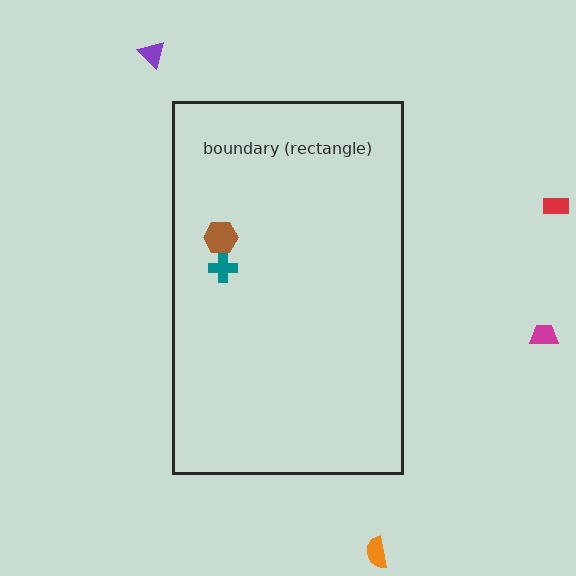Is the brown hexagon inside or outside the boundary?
Inside.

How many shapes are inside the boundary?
2 inside, 4 outside.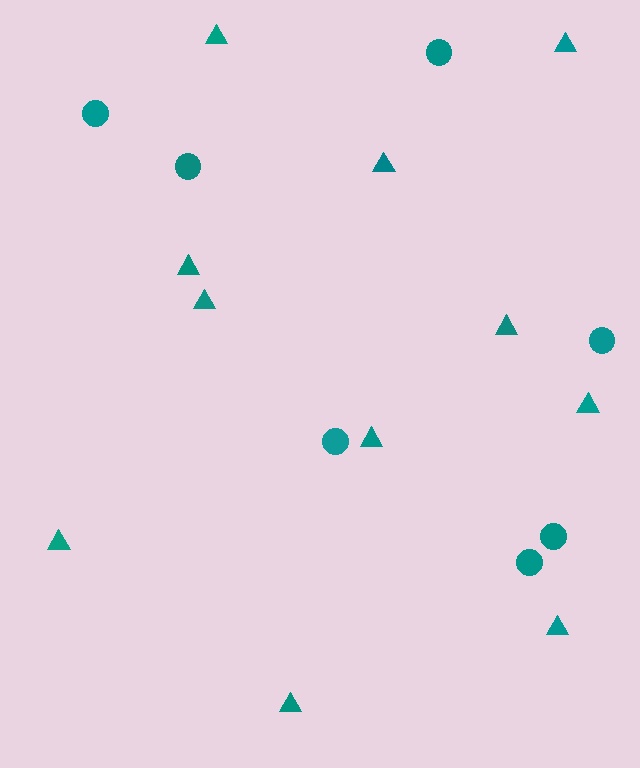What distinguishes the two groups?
There are 2 groups: one group of triangles (11) and one group of circles (7).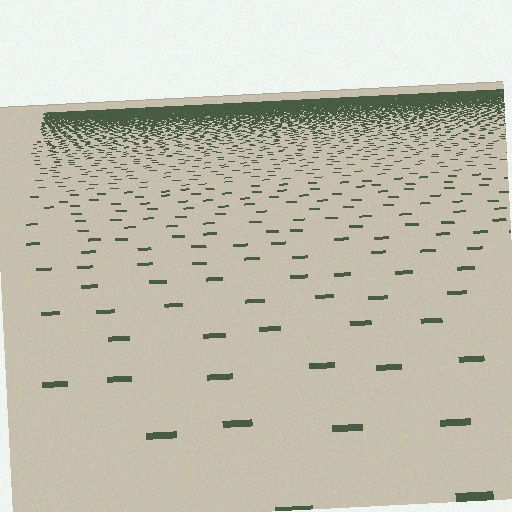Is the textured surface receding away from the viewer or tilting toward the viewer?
The surface is receding away from the viewer. Texture elements get smaller and denser toward the top.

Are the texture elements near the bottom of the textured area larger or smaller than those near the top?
Larger. Near the bottom, elements are closer to the viewer and appear at a bigger on-screen size.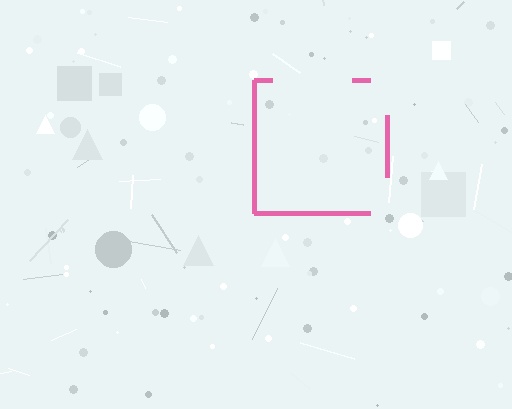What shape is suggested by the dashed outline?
The dashed outline suggests a square.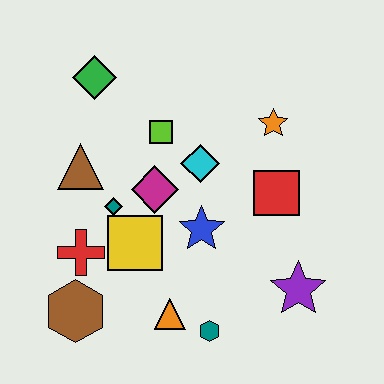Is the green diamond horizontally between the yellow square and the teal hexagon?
No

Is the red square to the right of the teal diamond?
Yes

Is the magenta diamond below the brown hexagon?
No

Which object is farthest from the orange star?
The brown hexagon is farthest from the orange star.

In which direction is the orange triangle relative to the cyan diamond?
The orange triangle is below the cyan diamond.